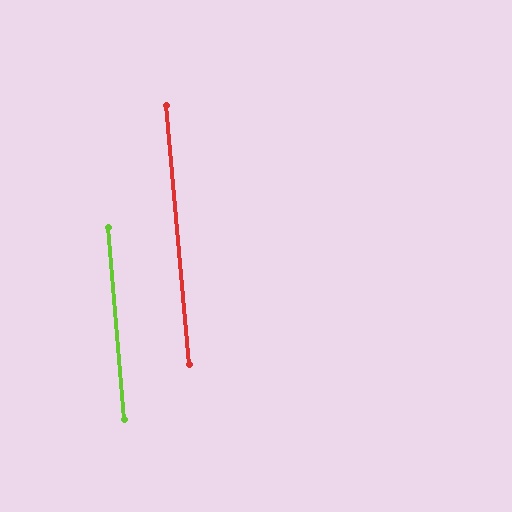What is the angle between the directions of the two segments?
Approximately 0 degrees.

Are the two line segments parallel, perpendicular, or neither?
Parallel — their directions differ by only 0.3°.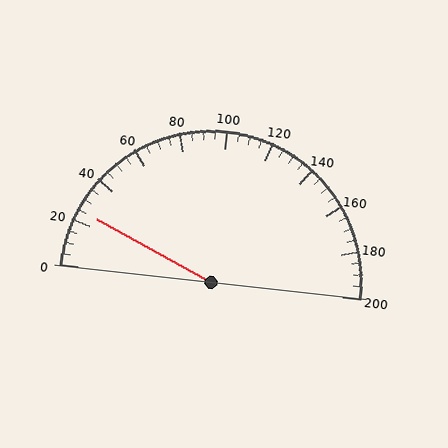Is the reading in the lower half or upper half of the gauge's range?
The reading is in the lower half of the range (0 to 200).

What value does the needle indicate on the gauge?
The needle indicates approximately 25.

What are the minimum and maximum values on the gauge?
The gauge ranges from 0 to 200.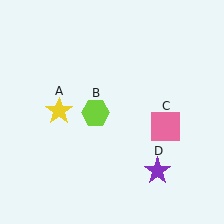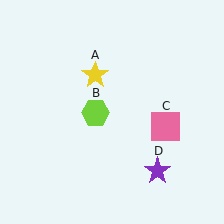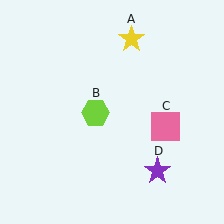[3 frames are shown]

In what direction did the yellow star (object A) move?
The yellow star (object A) moved up and to the right.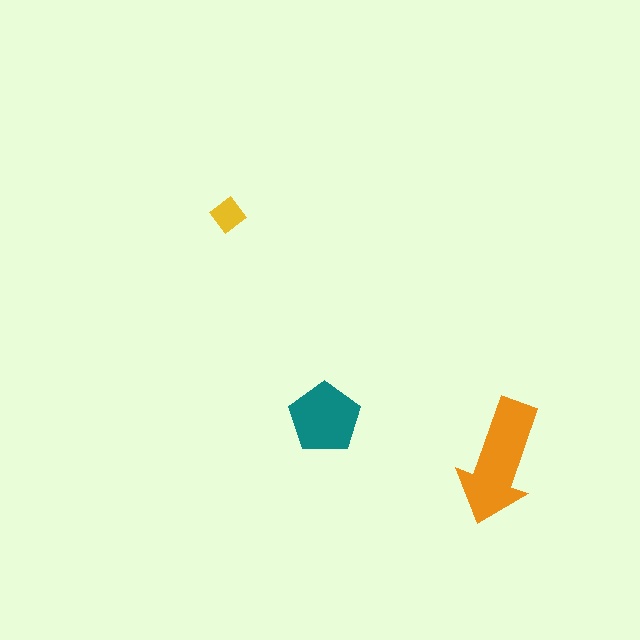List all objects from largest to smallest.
The orange arrow, the teal pentagon, the yellow diamond.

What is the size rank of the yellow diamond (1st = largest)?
3rd.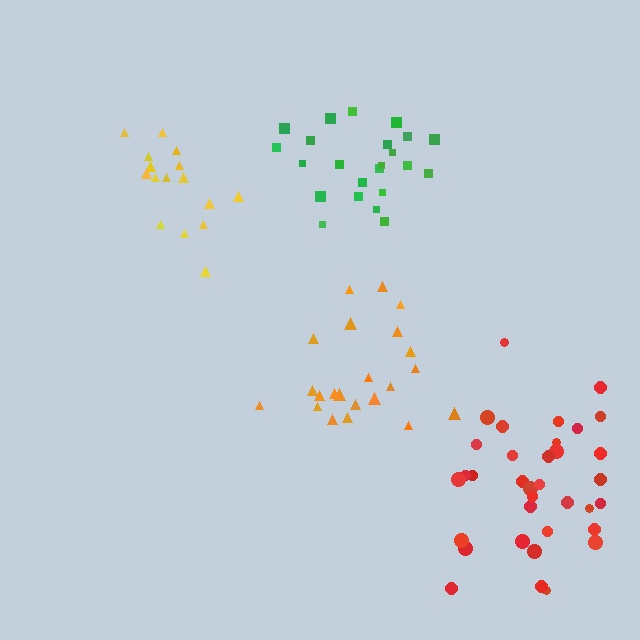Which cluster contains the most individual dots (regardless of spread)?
Red (35).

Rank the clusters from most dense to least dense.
red, green, orange, yellow.